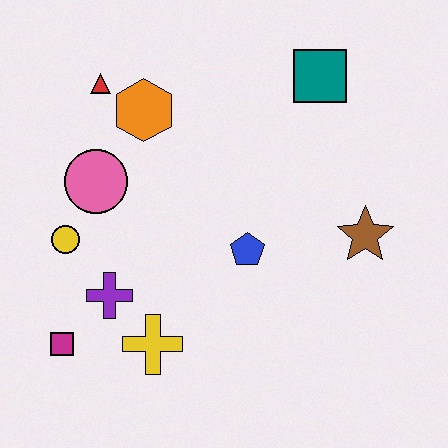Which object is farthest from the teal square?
The magenta square is farthest from the teal square.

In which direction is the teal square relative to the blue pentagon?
The teal square is above the blue pentagon.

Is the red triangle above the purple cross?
Yes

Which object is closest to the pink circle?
The yellow circle is closest to the pink circle.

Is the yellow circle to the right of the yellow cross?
No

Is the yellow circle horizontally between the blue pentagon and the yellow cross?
No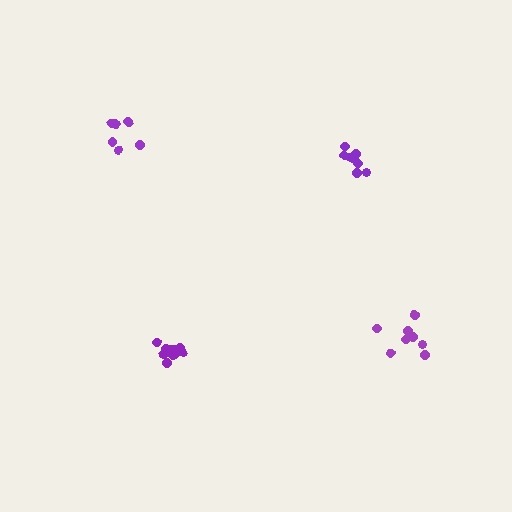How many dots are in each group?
Group 1: 11 dots, Group 2: 6 dots, Group 3: 8 dots, Group 4: 8 dots (33 total).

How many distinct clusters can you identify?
There are 4 distinct clusters.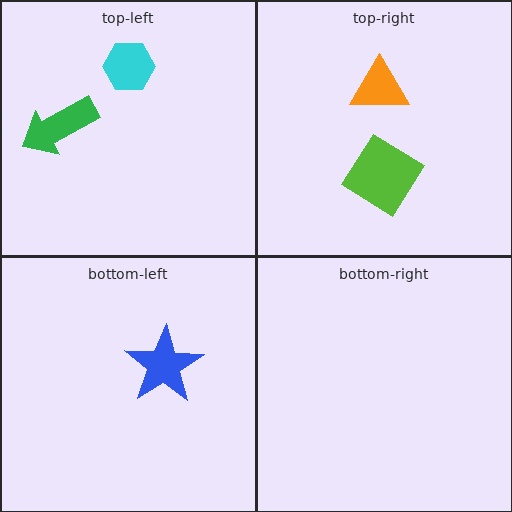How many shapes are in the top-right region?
2.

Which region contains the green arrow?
The top-left region.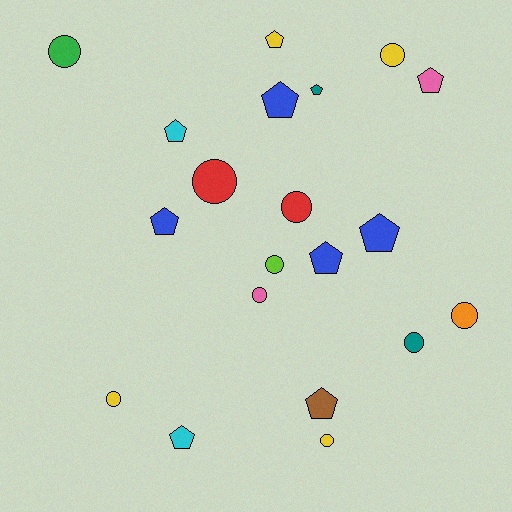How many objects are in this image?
There are 20 objects.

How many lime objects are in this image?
There is 1 lime object.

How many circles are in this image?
There are 10 circles.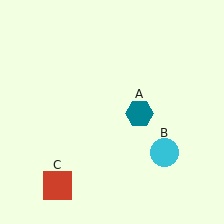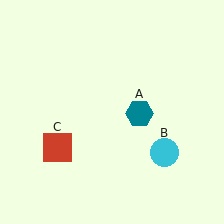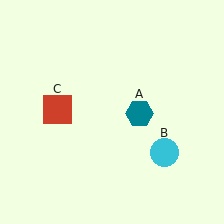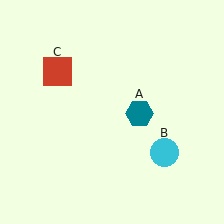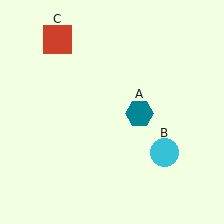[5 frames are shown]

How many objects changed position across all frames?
1 object changed position: red square (object C).